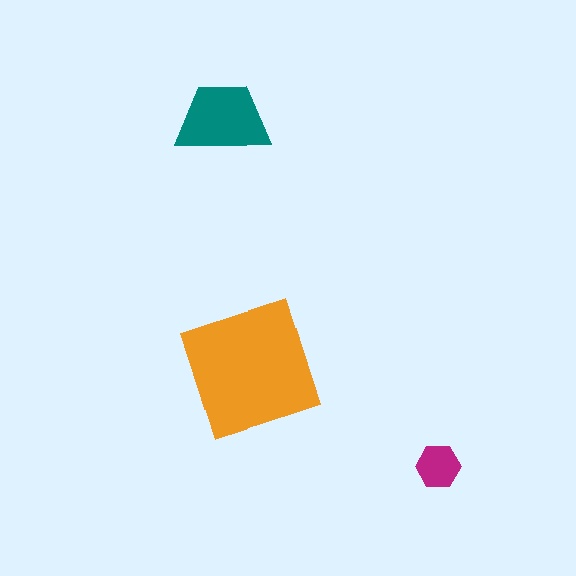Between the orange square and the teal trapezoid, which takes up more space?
The orange square.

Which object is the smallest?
The magenta hexagon.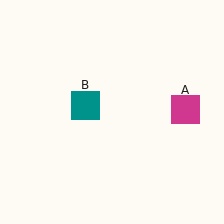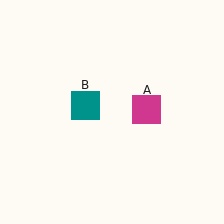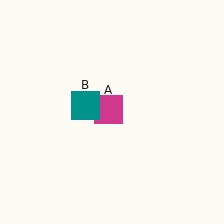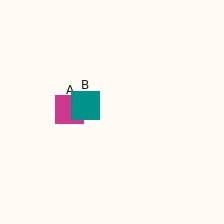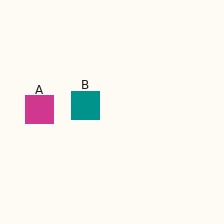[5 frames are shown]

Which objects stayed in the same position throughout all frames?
Teal square (object B) remained stationary.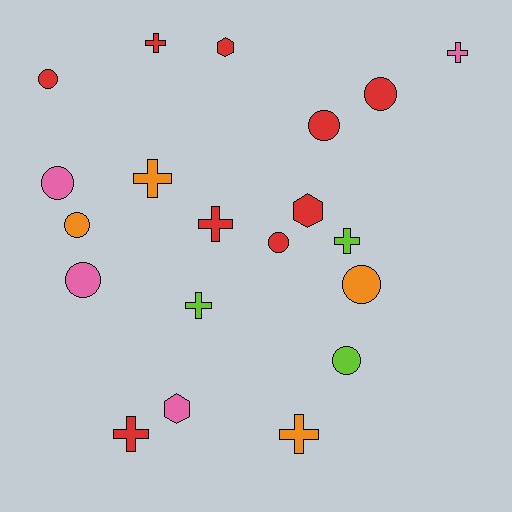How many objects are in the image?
There are 20 objects.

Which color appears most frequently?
Red, with 9 objects.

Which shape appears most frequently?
Circle, with 9 objects.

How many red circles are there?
There are 4 red circles.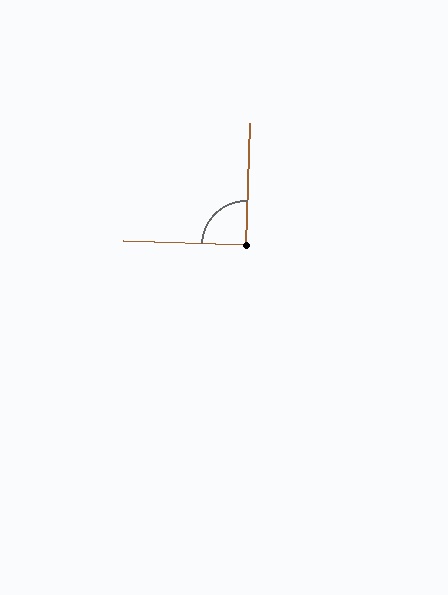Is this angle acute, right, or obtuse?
It is approximately a right angle.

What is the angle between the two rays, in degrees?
Approximately 90 degrees.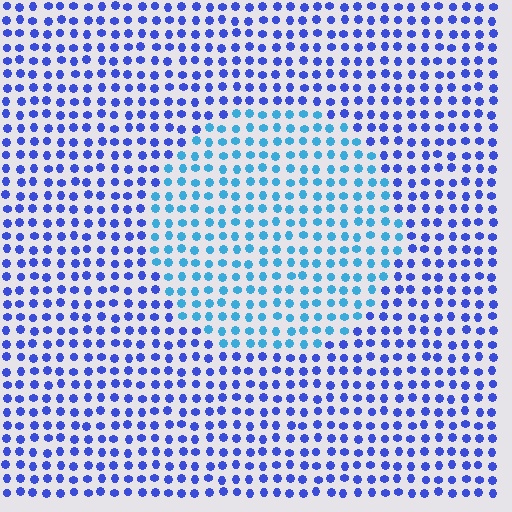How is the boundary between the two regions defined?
The boundary is defined purely by a slight shift in hue (about 36 degrees). Spacing, size, and orientation are identical on both sides.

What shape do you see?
I see a circle.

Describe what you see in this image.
The image is filled with small blue elements in a uniform arrangement. A circle-shaped region is visible where the elements are tinted to a slightly different hue, forming a subtle color boundary.